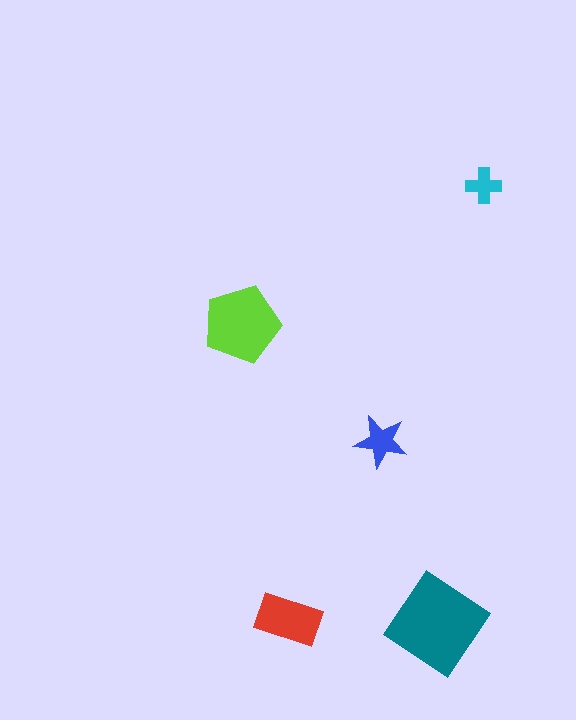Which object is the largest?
The teal diamond.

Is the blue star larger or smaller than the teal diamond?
Smaller.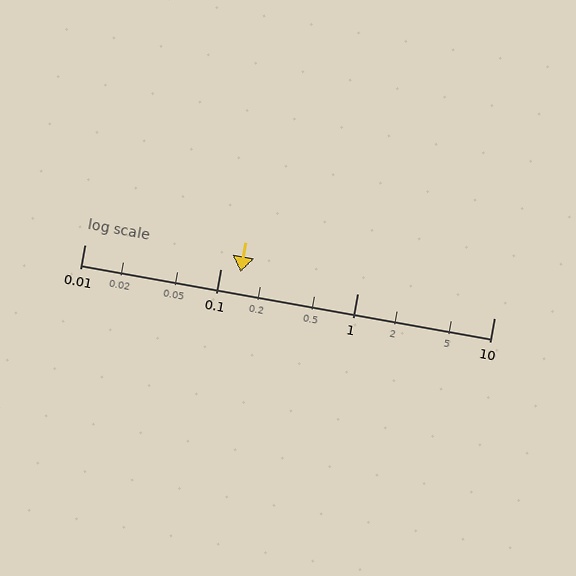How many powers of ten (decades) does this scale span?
The scale spans 3 decades, from 0.01 to 10.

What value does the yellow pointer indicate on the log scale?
The pointer indicates approximately 0.14.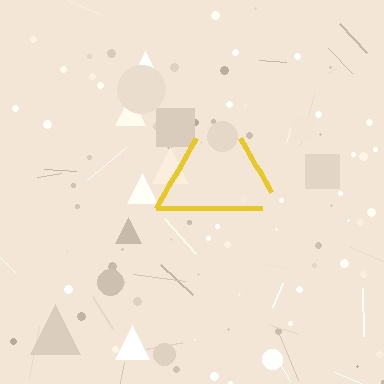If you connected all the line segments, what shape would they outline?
They would outline a triangle.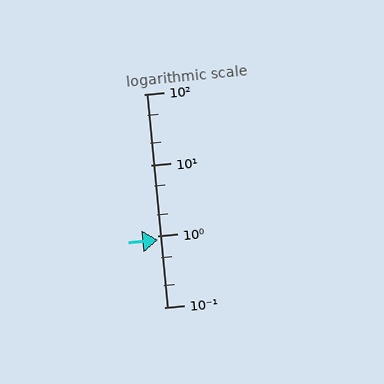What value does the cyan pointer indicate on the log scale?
The pointer indicates approximately 0.89.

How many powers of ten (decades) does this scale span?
The scale spans 3 decades, from 0.1 to 100.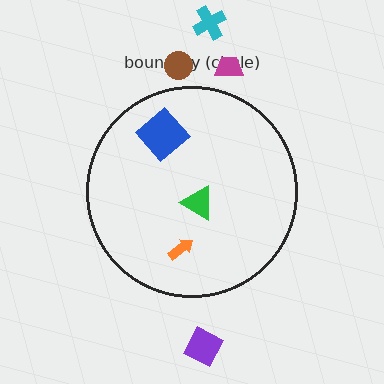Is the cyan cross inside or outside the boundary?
Outside.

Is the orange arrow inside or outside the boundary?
Inside.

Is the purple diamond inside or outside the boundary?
Outside.